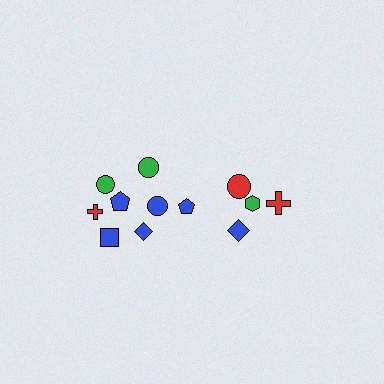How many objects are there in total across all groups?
There are 12 objects.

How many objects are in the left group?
There are 8 objects.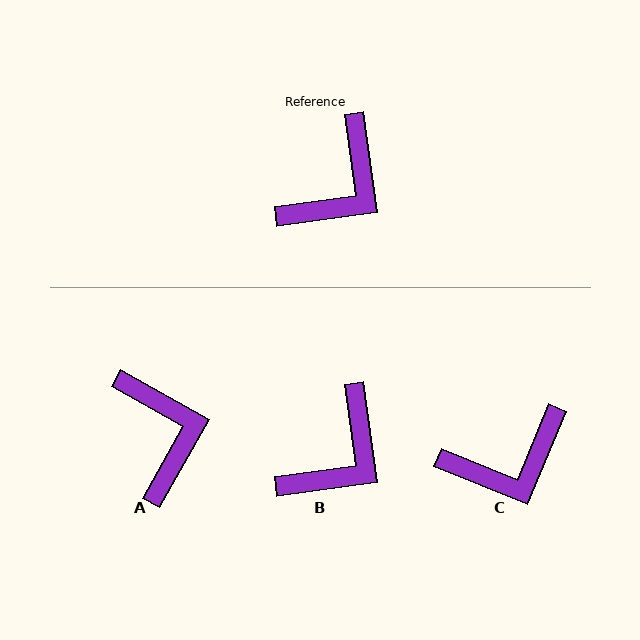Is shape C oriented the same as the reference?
No, it is off by about 30 degrees.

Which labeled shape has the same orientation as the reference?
B.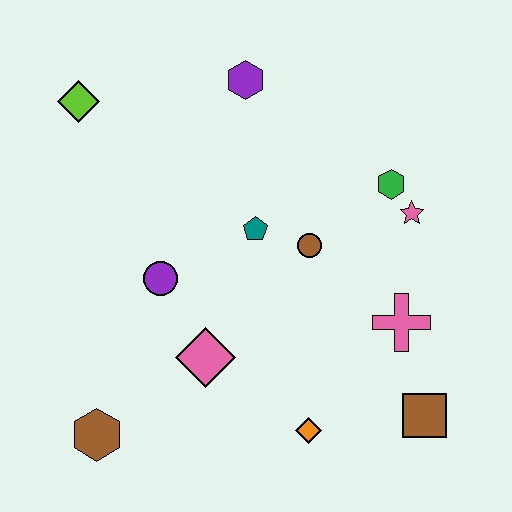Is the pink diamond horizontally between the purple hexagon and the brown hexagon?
Yes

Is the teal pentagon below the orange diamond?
No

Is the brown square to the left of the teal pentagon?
No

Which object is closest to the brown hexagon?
The pink diamond is closest to the brown hexagon.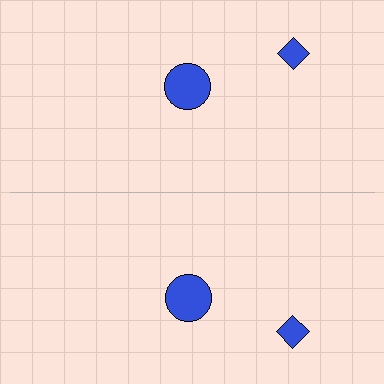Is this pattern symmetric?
Yes, this pattern has bilateral (reflection) symmetry.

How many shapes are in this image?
There are 4 shapes in this image.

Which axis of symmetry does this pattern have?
The pattern has a horizontal axis of symmetry running through the center of the image.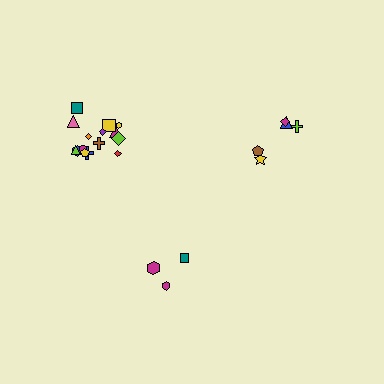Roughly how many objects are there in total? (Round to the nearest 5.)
Roughly 25 objects in total.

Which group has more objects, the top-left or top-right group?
The top-left group.